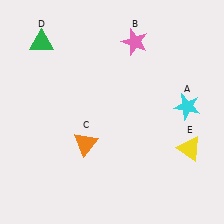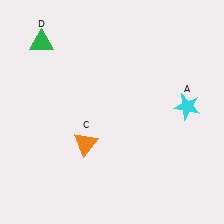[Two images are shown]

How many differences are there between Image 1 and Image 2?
There are 2 differences between the two images.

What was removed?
The yellow triangle (E), the pink star (B) were removed in Image 2.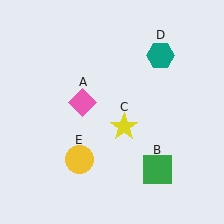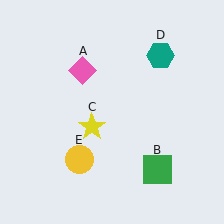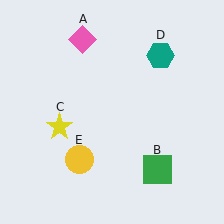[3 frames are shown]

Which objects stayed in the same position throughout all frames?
Green square (object B) and teal hexagon (object D) and yellow circle (object E) remained stationary.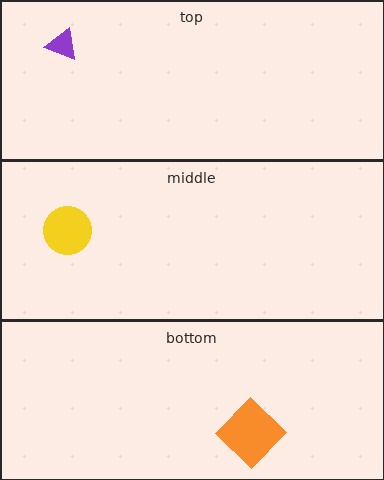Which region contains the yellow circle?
The middle region.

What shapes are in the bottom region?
The orange diamond.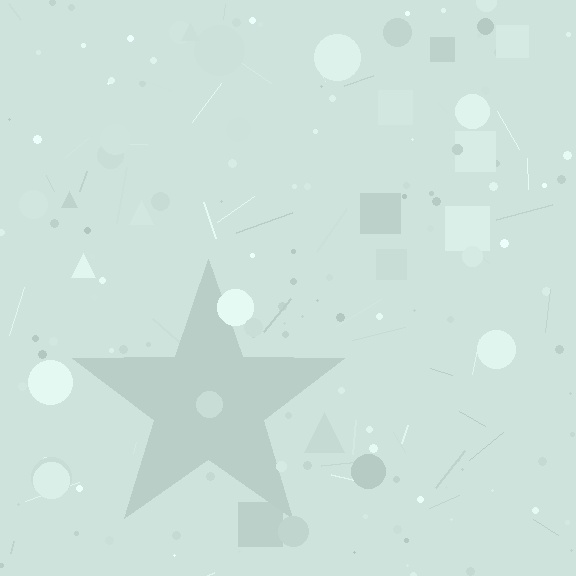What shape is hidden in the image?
A star is hidden in the image.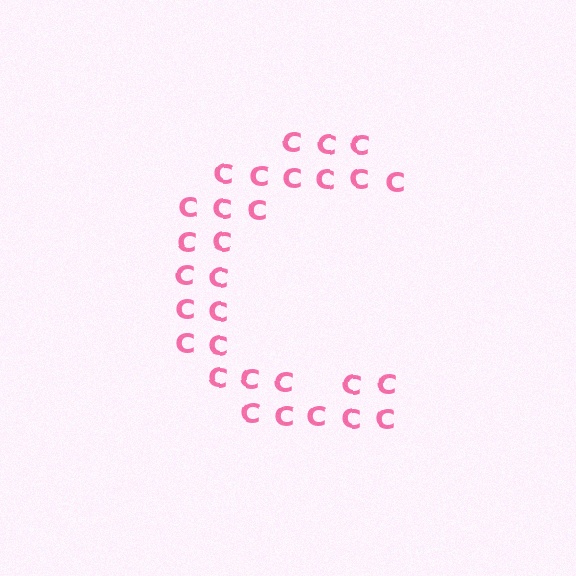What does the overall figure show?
The overall figure shows the letter C.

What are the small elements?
The small elements are letter C's.